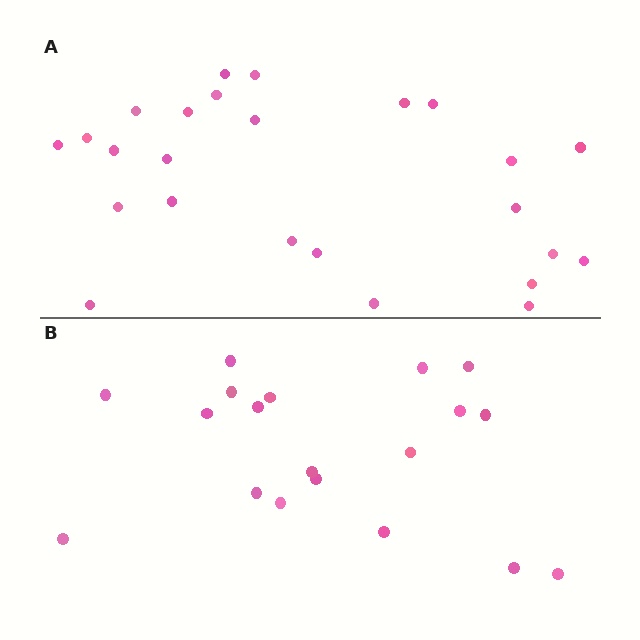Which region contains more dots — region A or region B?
Region A (the top region) has more dots.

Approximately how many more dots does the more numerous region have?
Region A has about 6 more dots than region B.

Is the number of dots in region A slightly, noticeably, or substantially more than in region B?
Region A has noticeably more, but not dramatically so. The ratio is roughly 1.3 to 1.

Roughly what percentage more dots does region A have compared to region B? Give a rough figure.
About 30% more.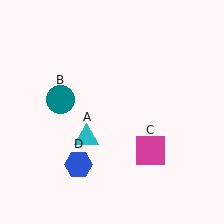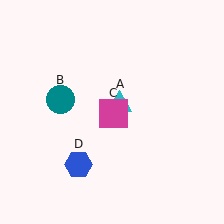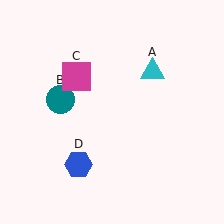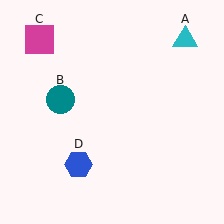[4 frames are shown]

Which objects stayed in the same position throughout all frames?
Teal circle (object B) and blue hexagon (object D) remained stationary.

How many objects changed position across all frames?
2 objects changed position: cyan triangle (object A), magenta square (object C).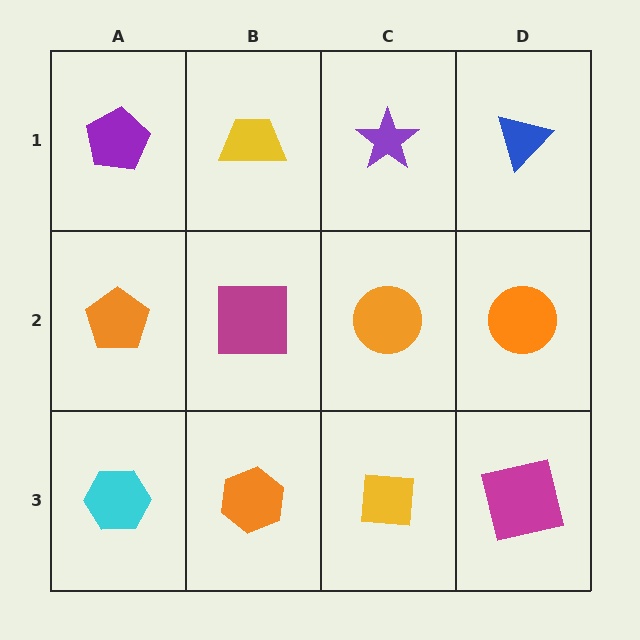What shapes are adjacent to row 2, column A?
A purple pentagon (row 1, column A), a cyan hexagon (row 3, column A), a magenta square (row 2, column B).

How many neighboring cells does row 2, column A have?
3.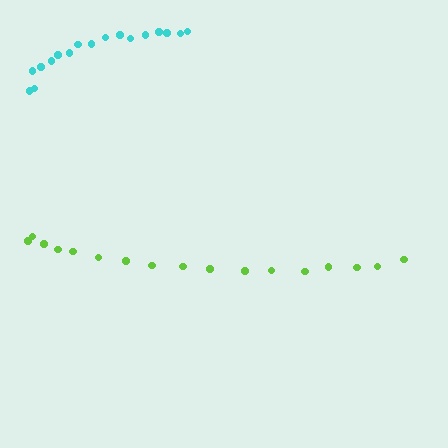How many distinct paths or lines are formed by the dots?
There are 2 distinct paths.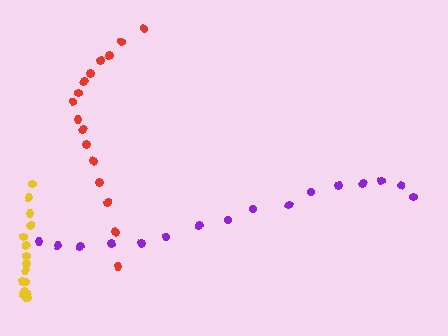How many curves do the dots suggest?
There are 3 distinct paths.